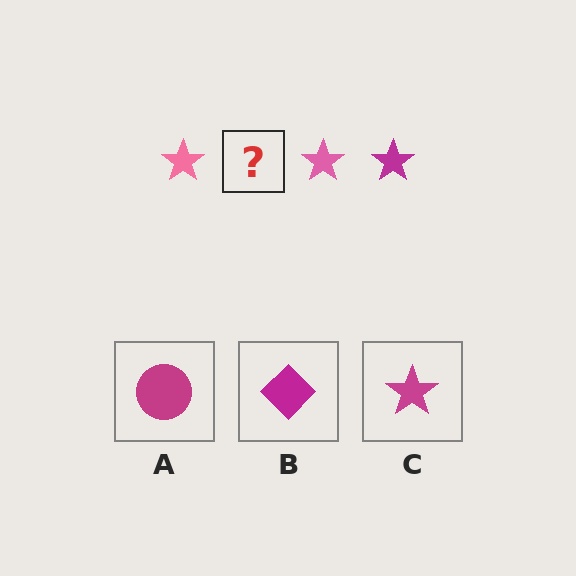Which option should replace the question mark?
Option C.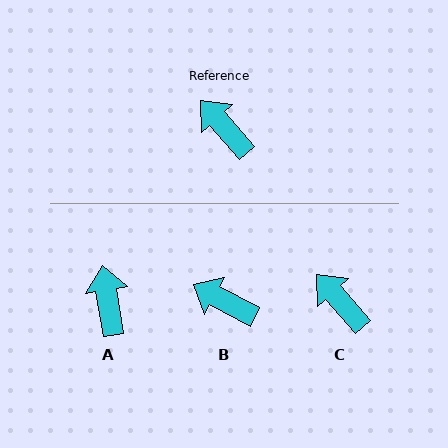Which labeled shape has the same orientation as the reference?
C.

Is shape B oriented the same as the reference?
No, it is off by about 21 degrees.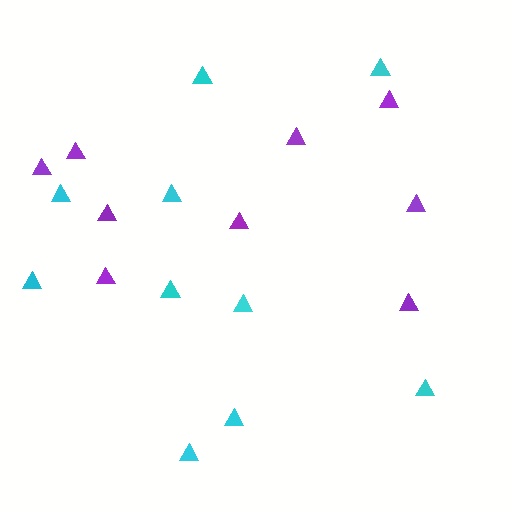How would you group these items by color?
There are 2 groups: one group of cyan triangles (10) and one group of purple triangles (9).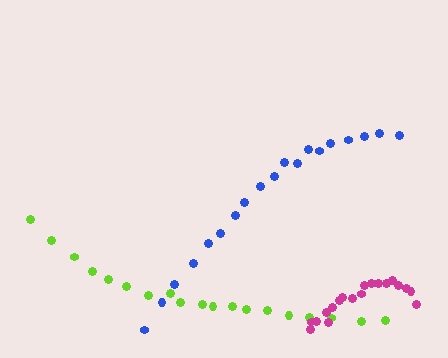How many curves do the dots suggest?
There are 3 distinct paths.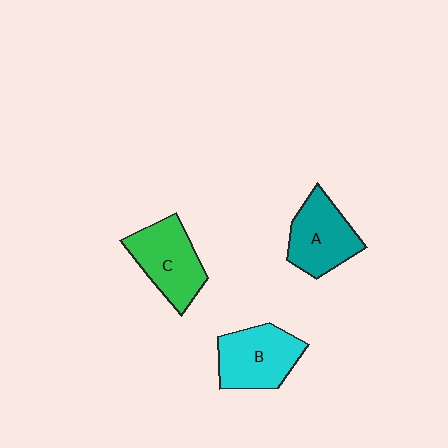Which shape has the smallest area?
Shape A (teal).